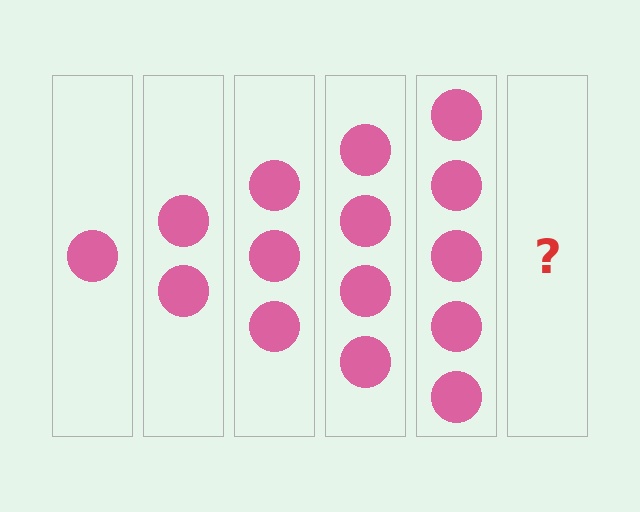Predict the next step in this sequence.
The next step is 6 circles.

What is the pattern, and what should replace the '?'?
The pattern is that each step adds one more circle. The '?' should be 6 circles.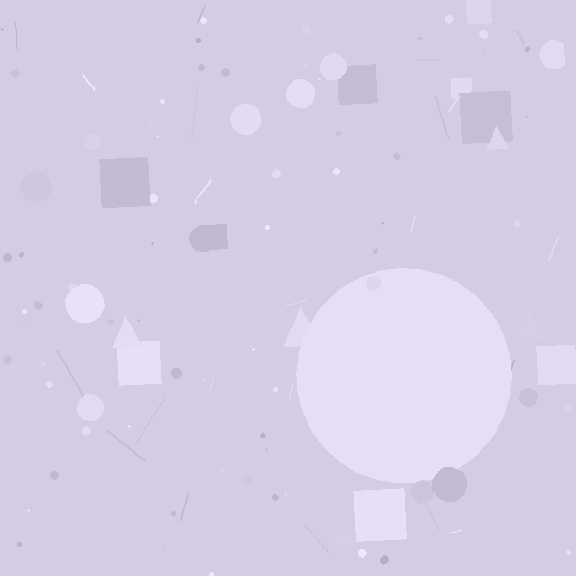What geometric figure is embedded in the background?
A circle is embedded in the background.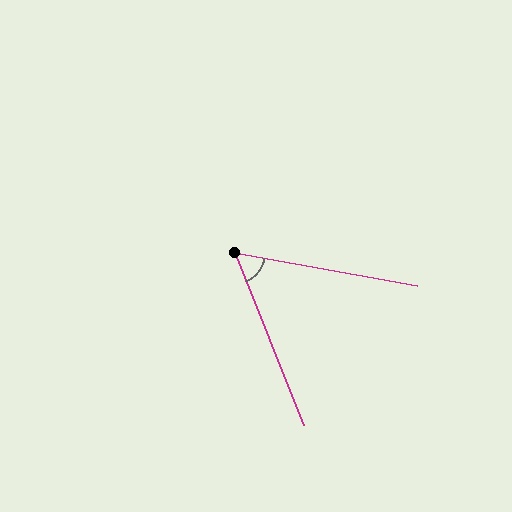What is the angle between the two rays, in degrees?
Approximately 58 degrees.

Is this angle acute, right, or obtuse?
It is acute.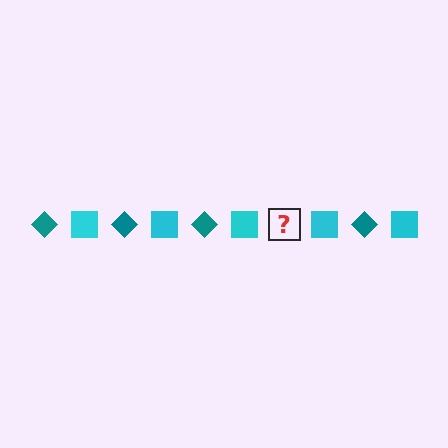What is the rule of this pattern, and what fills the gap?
The rule is that the pattern alternates between teal diamond and cyan square. The gap should be filled with a teal diamond.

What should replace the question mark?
The question mark should be replaced with a teal diamond.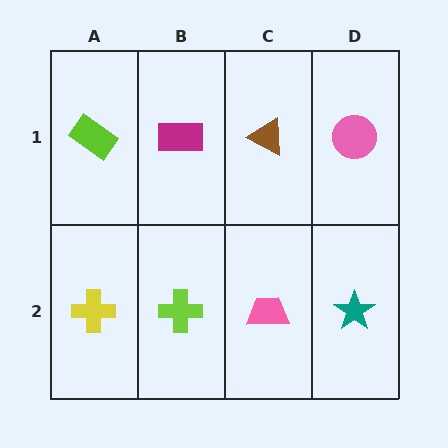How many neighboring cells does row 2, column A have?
2.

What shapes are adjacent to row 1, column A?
A yellow cross (row 2, column A), a magenta rectangle (row 1, column B).